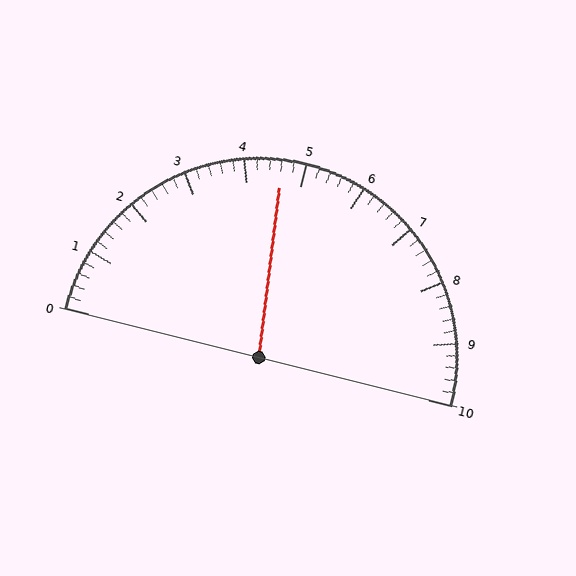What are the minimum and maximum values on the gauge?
The gauge ranges from 0 to 10.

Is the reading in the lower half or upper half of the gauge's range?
The reading is in the lower half of the range (0 to 10).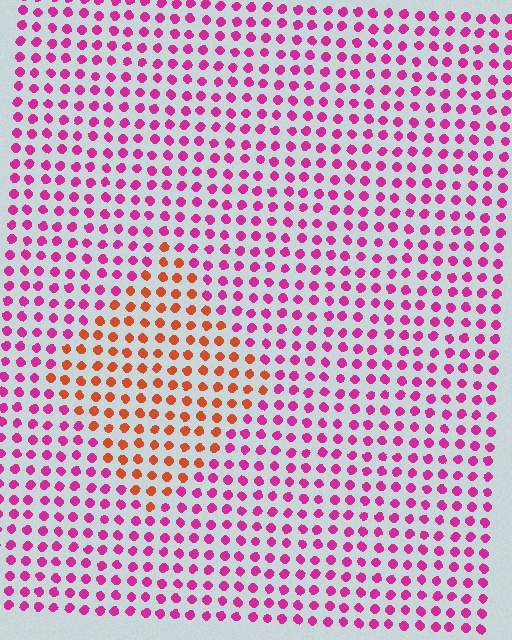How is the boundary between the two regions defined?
The boundary is defined purely by a slight shift in hue (about 53 degrees). Spacing, size, and orientation are identical on both sides.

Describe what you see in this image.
The image is filled with small magenta elements in a uniform arrangement. A diamond-shaped region is visible where the elements are tinted to a slightly different hue, forming a subtle color boundary.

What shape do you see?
I see a diamond.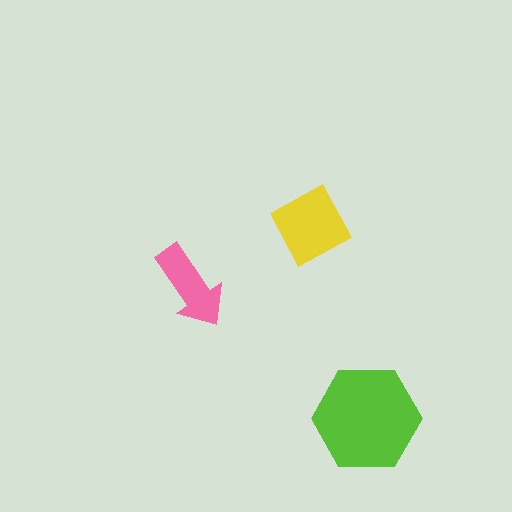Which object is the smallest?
The pink arrow.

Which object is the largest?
The lime hexagon.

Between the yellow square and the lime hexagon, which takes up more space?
The lime hexagon.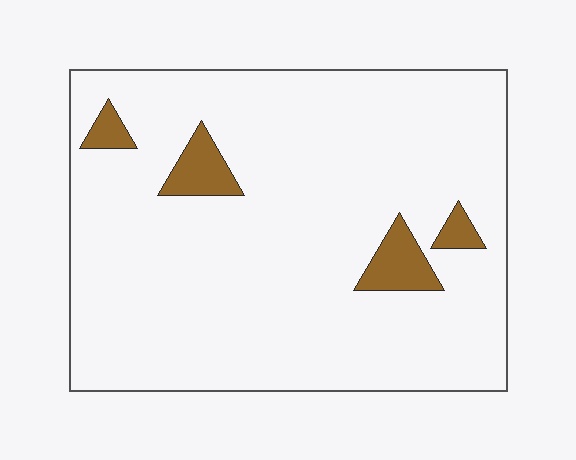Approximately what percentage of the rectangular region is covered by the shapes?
Approximately 5%.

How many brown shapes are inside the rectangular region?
4.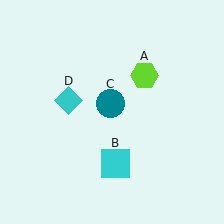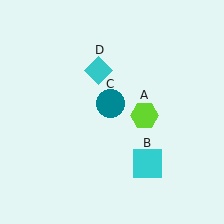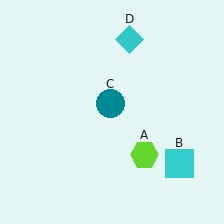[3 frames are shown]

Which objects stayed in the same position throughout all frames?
Teal circle (object C) remained stationary.